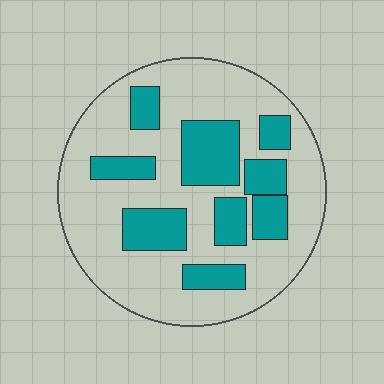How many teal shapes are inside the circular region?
9.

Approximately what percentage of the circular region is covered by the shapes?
Approximately 30%.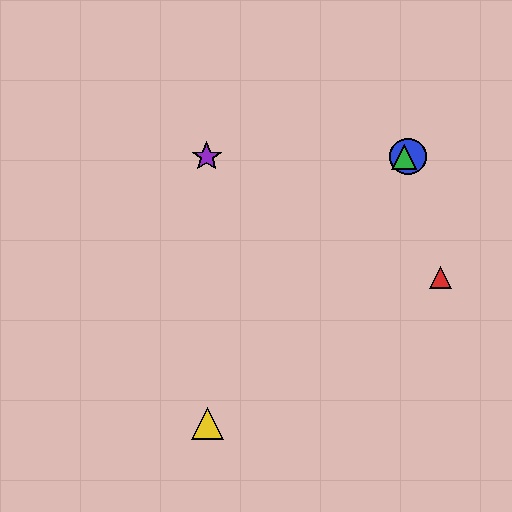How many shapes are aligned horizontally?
3 shapes (the blue circle, the green triangle, the purple star) are aligned horizontally.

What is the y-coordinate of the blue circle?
The blue circle is at y≈157.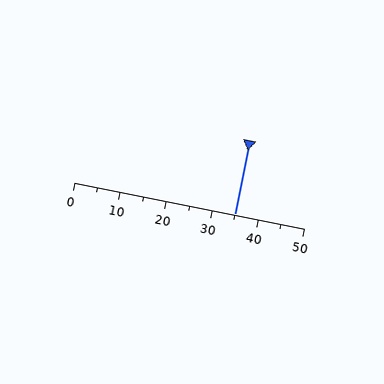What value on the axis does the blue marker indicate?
The marker indicates approximately 35.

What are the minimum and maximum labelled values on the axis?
The axis runs from 0 to 50.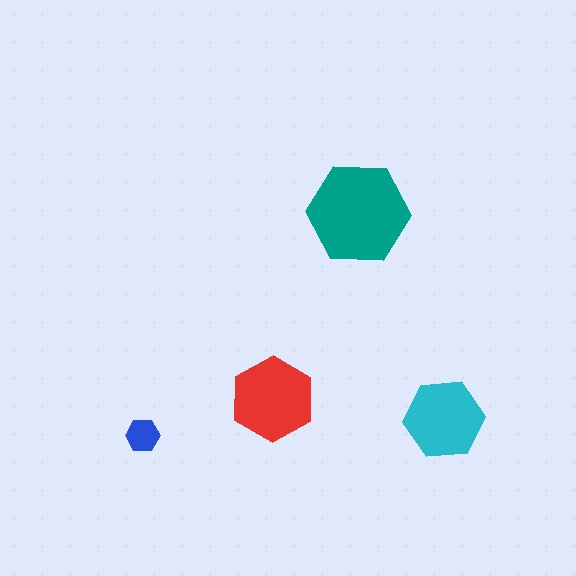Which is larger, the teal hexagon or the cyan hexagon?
The teal one.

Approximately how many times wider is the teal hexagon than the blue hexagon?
About 3 times wider.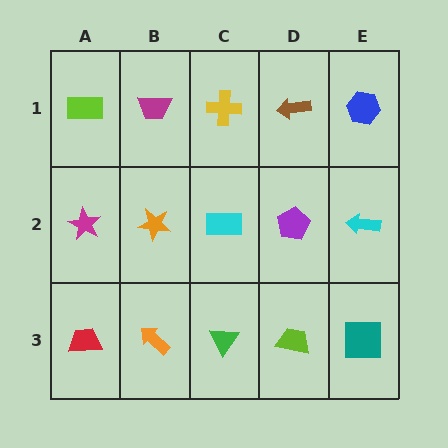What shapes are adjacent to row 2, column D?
A brown arrow (row 1, column D), a lime trapezoid (row 3, column D), a cyan rectangle (row 2, column C), a cyan arrow (row 2, column E).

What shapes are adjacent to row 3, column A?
A magenta star (row 2, column A), an orange arrow (row 3, column B).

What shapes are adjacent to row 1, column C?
A cyan rectangle (row 2, column C), a magenta trapezoid (row 1, column B), a brown arrow (row 1, column D).